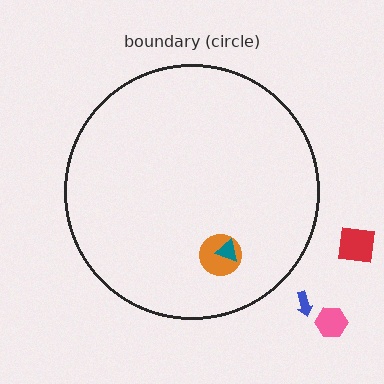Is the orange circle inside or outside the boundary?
Inside.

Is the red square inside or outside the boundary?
Outside.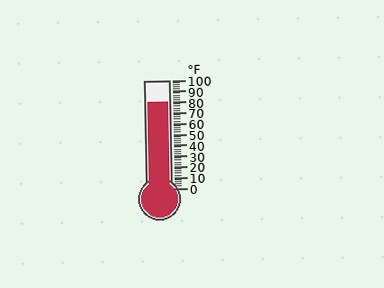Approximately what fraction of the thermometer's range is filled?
The thermometer is filled to approximately 80% of its range.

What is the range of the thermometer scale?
The thermometer scale ranges from 0°F to 100°F.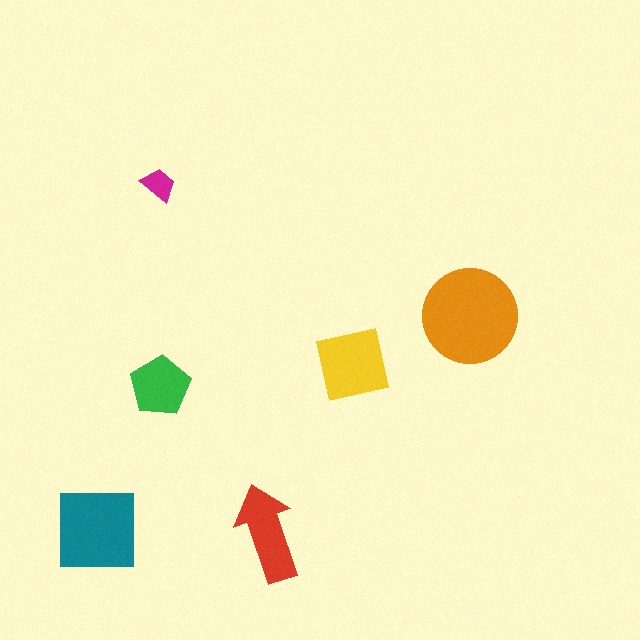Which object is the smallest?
The magenta trapezoid.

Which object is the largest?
The orange circle.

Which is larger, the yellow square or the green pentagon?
The yellow square.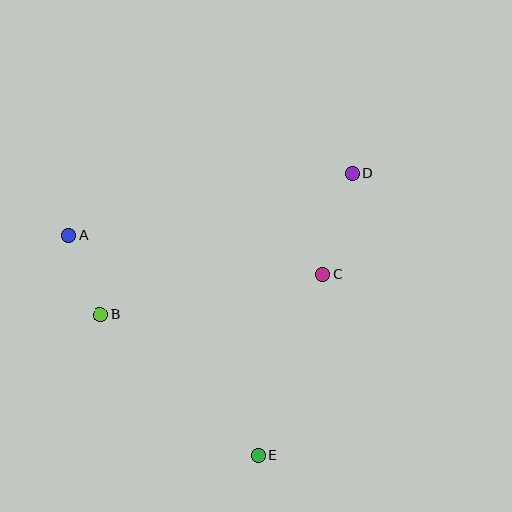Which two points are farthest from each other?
Points D and E are farthest from each other.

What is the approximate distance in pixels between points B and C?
The distance between B and C is approximately 226 pixels.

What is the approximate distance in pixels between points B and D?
The distance between B and D is approximately 289 pixels.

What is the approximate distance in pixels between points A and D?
The distance between A and D is approximately 290 pixels.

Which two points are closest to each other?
Points A and B are closest to each other.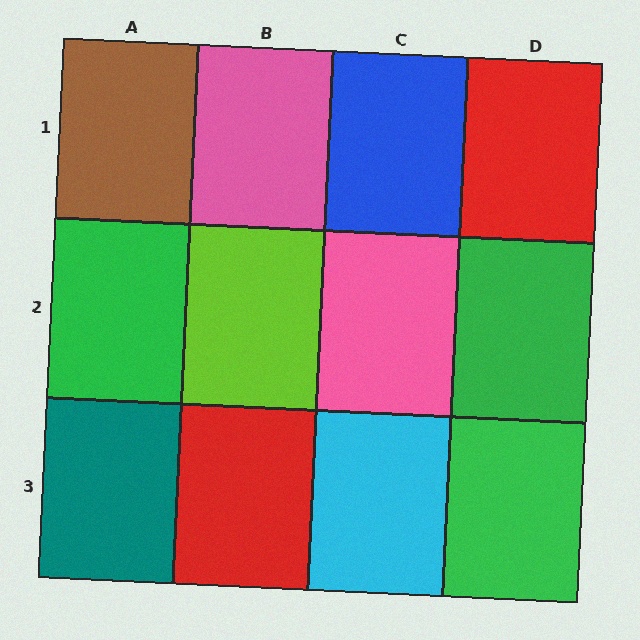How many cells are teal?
1 cell is teal.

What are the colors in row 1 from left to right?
Brown, pink, blue, red.